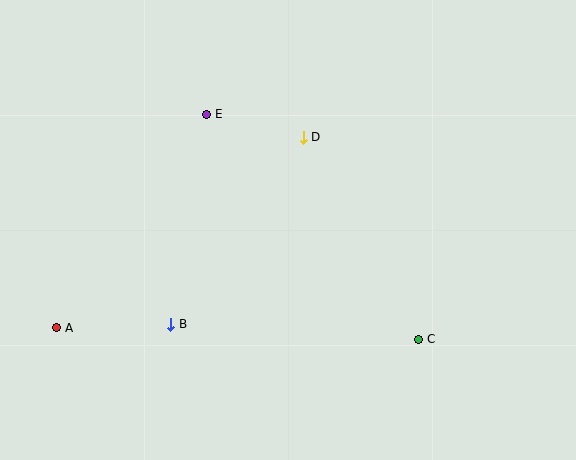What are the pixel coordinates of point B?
Point B is at (171, 324).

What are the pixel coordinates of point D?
Point D is at (303, 137).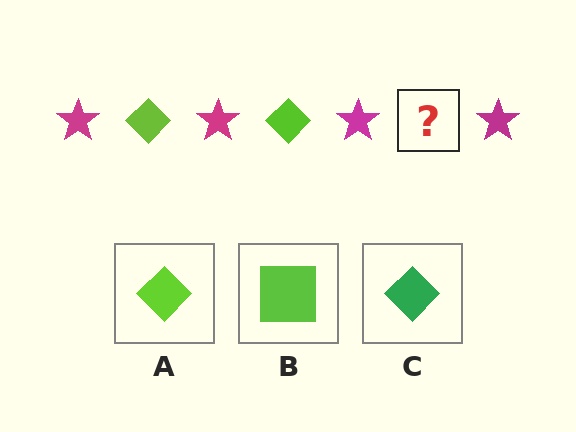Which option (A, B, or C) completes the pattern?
A.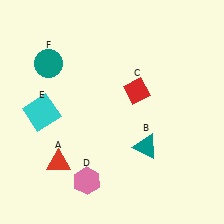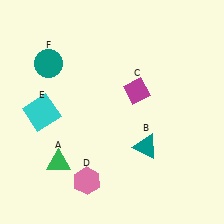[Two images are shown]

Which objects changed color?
A changed from red to green. C changed from red to magenta.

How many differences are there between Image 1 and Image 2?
There are 2 differences between the two images.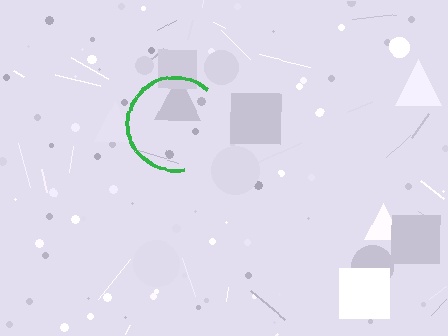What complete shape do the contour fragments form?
The contour fragments form a circle.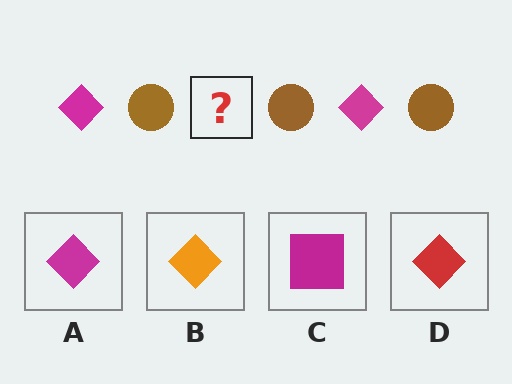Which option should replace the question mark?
Option A.